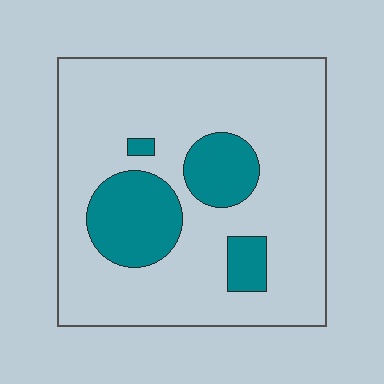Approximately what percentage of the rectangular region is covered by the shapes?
Approximately 20%.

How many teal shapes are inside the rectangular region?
4.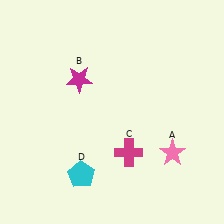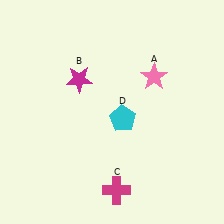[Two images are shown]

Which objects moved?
The objects that moved are: the pink star (A), the magenta cross (C), the cyan pentagon (D).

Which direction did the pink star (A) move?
The pink star (A) moved up.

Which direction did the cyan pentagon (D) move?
The cyan pentagon (D) moved up.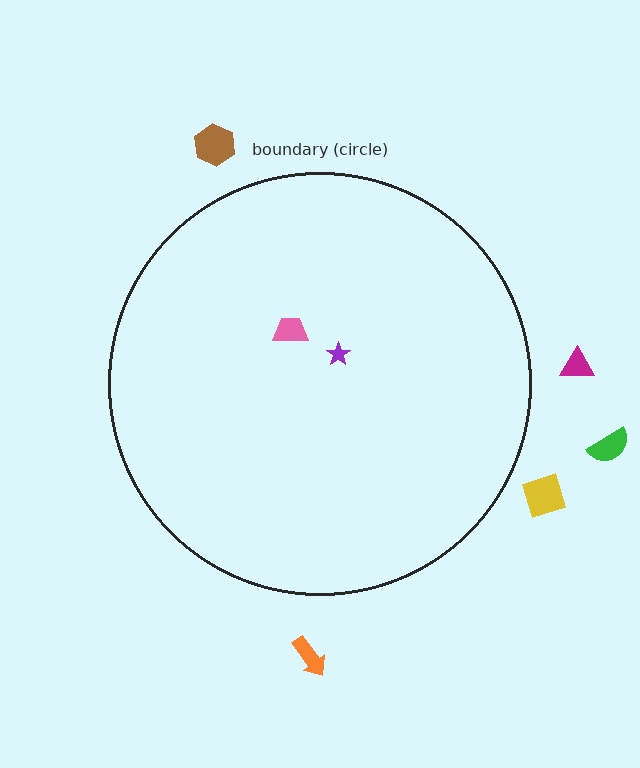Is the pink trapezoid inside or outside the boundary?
Inside.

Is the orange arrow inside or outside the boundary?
Outside.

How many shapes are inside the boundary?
2 inside, 5 outside.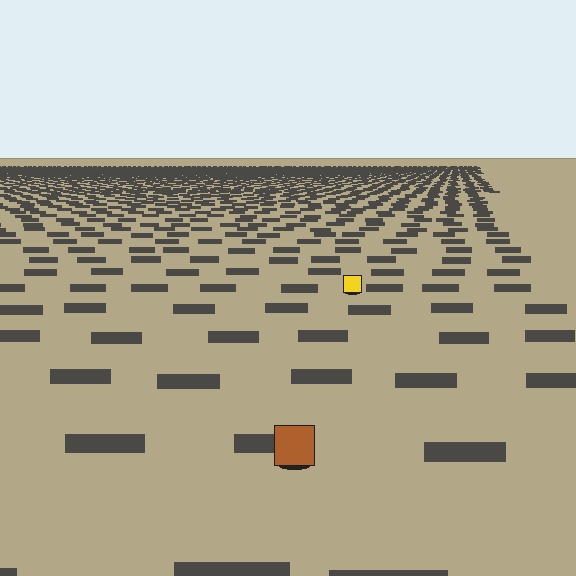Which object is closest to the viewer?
The brown square is closest. The texture marks near it are larger and more spread out.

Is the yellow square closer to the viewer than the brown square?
No. The brown square is closer — you can tell from the texture gradient: the ground texture is coarser near it.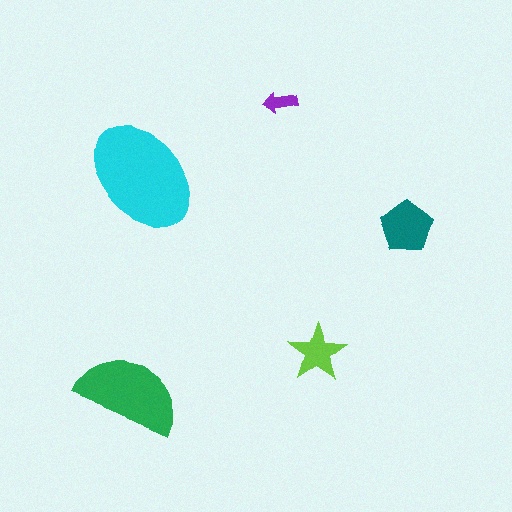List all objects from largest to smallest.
The cyan ellipse, the green semicircle, the teal pentagon, the lime star, the purple arrow.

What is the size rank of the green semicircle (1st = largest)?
2nd.